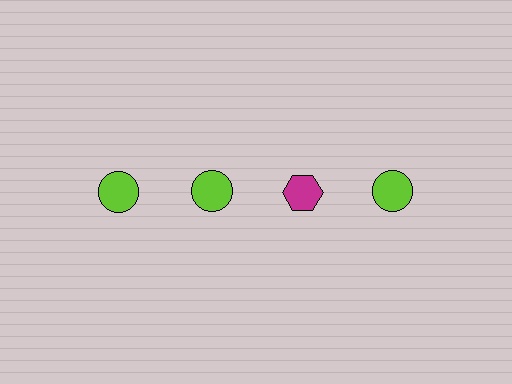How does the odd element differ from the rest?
It differs in both color (magenta instead of lime) and shape (hexagon instead of circle).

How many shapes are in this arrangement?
There are 4 shapes arranged in a grid pattern.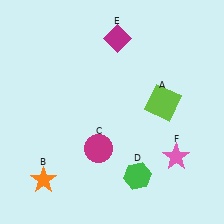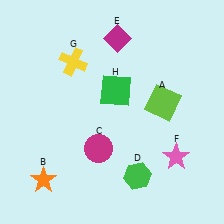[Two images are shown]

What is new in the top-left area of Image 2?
A yellow cross (G) was added in the top-left area of Image 2.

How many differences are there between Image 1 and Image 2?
There are 2 differences between the two images.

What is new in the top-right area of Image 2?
A green square (H) was added in the top-right area of Image 2.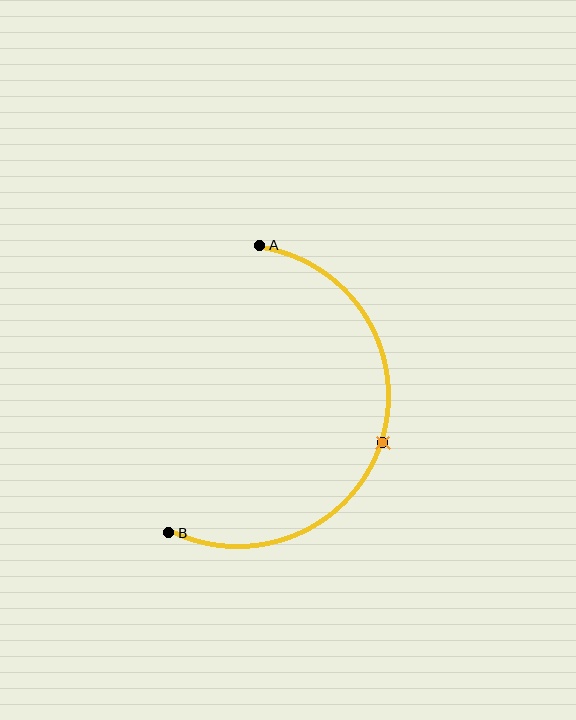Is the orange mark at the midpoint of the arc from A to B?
Yes. The orange mark lies on the arc at equal arc-length from both A and B — it is the arc midpoint.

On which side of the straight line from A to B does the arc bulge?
The arc bulges to the right of the straight line connecting A and B.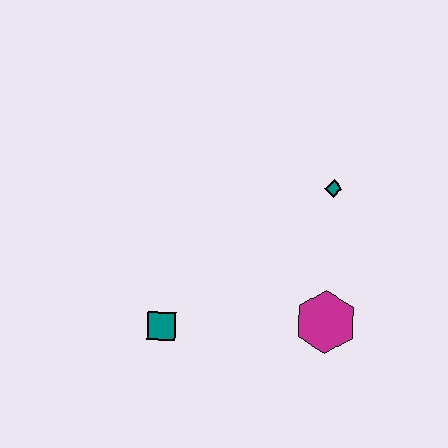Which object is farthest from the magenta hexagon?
The teal square is farthest from the magenta hexagon.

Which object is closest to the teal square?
The magenta hexagon is closest to the teal square.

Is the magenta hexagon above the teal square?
Yes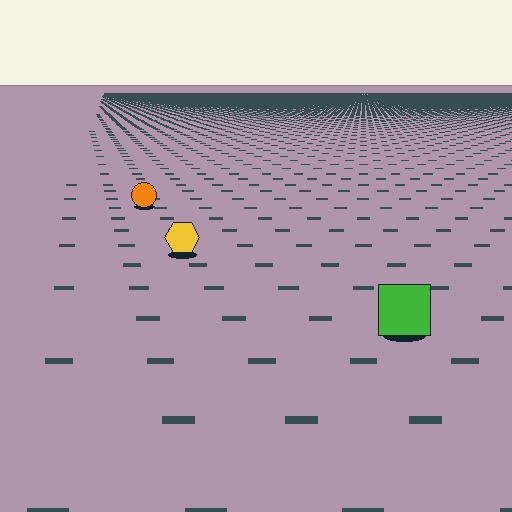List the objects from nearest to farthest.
From nearest to farthest: the green square, the yellow hexagon, the orange circle.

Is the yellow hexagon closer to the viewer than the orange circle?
Yes. The yellow hexagon is closer — you can tell from the texture gradient: the ground texture is coarser near it.